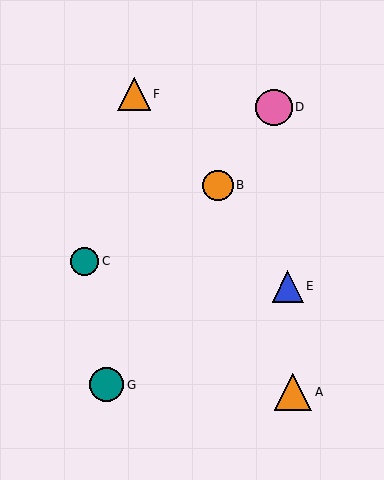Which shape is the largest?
The orange triangle (labeled A) is the largest.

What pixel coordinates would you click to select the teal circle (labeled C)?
Click at (85, 261) to select the teal circle C.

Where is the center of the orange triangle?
The center of the orange triangle is at (293, 392).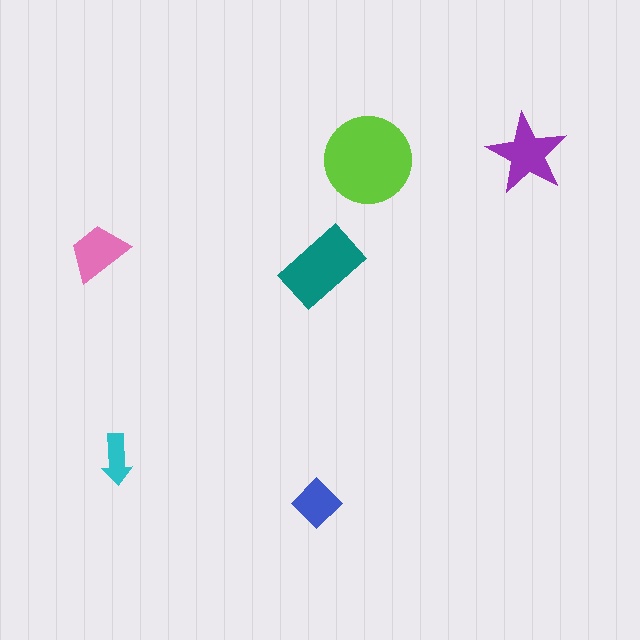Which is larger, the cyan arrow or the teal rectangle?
The teal rectangle.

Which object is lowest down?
The blue diamond is bottommost.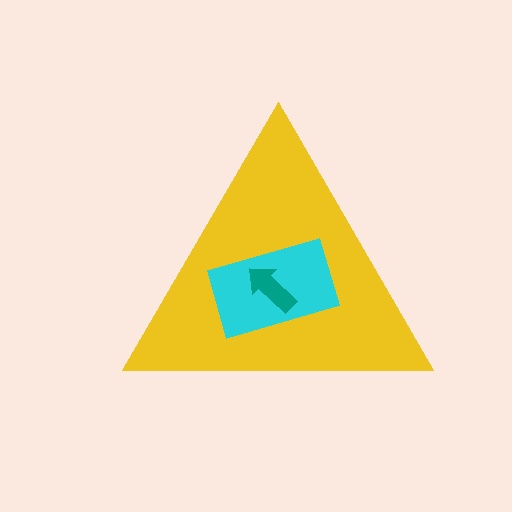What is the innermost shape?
The teal arrow.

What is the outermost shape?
The yellow triangle.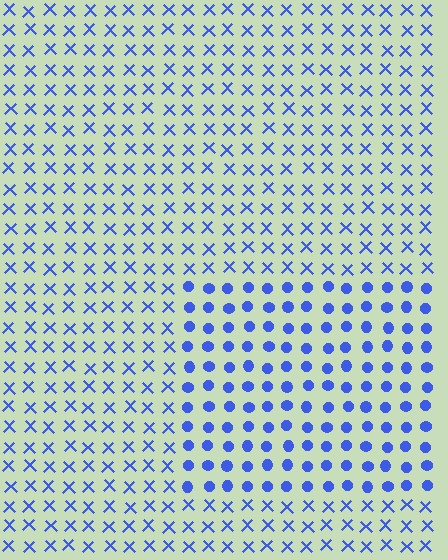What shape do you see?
I see a rectangle.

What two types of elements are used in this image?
The image uses circles inside the rectangle region and X marks outside it.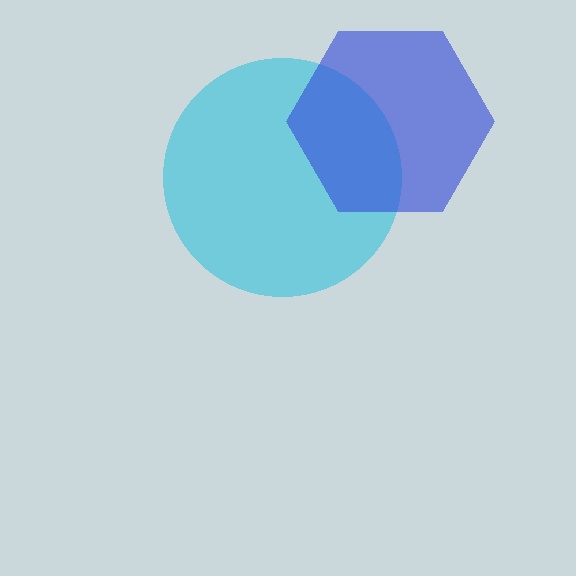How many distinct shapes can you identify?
There are 2 distinct shapes: a cyan circle, a blue hexagon.